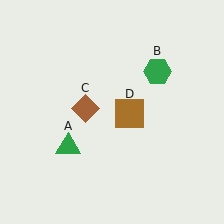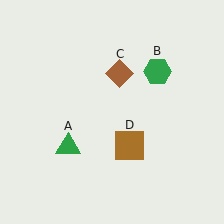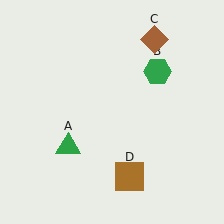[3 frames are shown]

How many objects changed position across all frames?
2 objects changed position: brown diamond (object C), brown square (object D).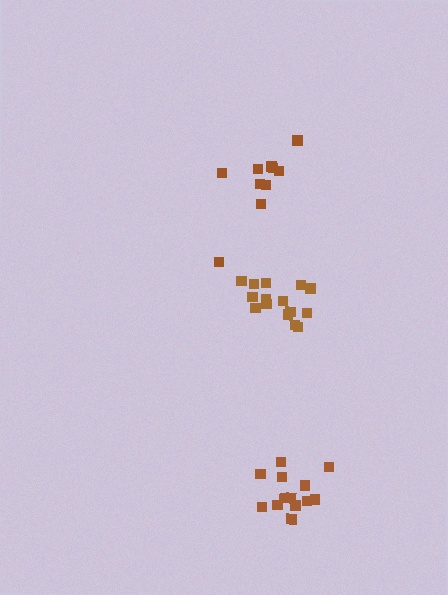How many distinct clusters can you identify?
There are 3 distinct clusters.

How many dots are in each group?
Group 1: 15 dots, Group 2: 13 dots, Group 3: 10 dots (38 total).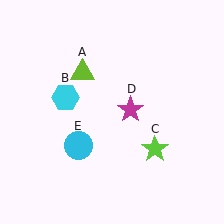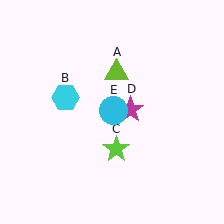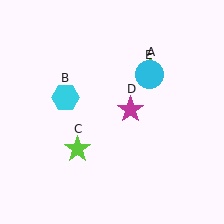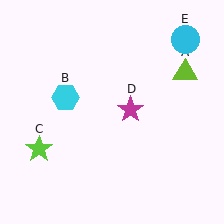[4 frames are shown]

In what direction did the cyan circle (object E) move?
The cyan circle (object E) moved up and to the right.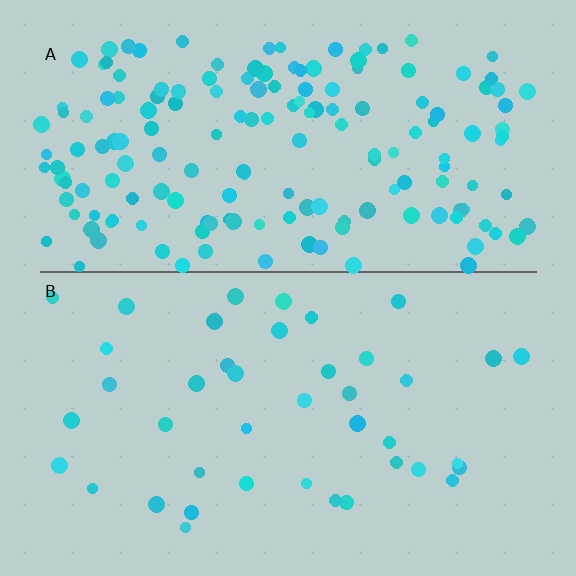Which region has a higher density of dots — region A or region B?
A (the top).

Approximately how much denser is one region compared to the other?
Approximately 4.0× — region A over region B.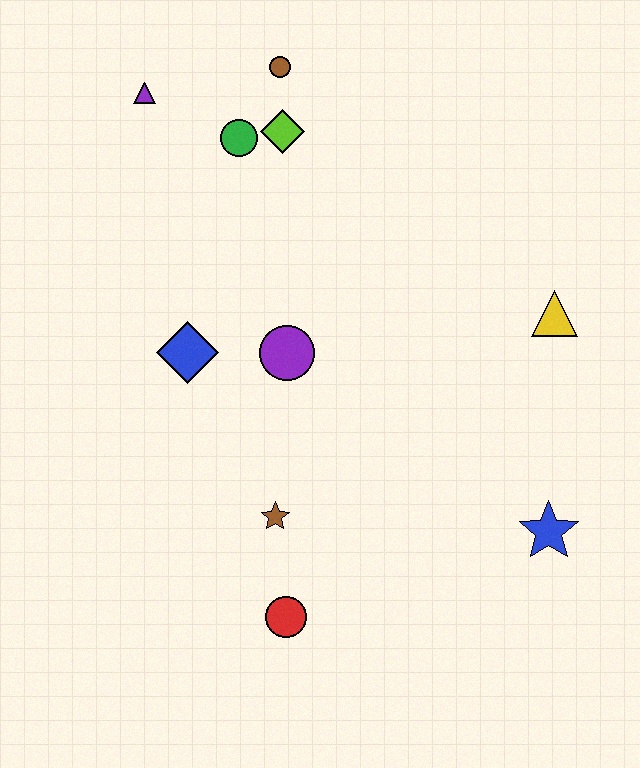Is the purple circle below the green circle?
Yes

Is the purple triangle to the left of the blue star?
Yes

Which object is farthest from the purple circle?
The blue star is farthest from the purple circle.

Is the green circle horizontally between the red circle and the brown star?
No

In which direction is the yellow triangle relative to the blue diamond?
The yellow triangle is to the right of the blue diamond.